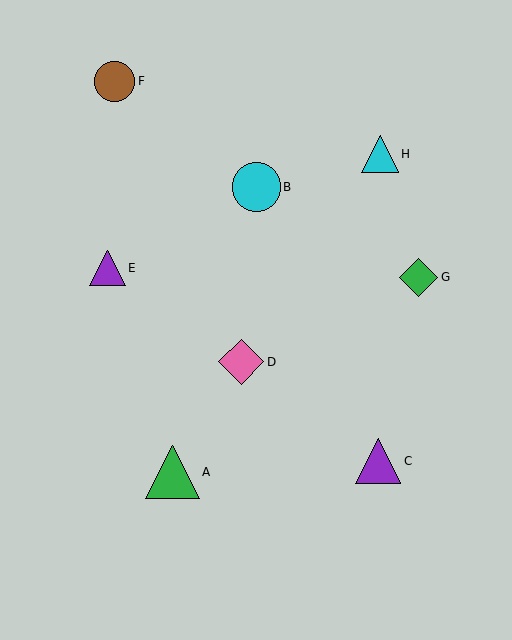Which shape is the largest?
The green triangle (labeled A) is the largest.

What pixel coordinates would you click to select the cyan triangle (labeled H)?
Click at (380, 154) to select the cyan triangle H.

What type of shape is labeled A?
Shape A is a green triangle.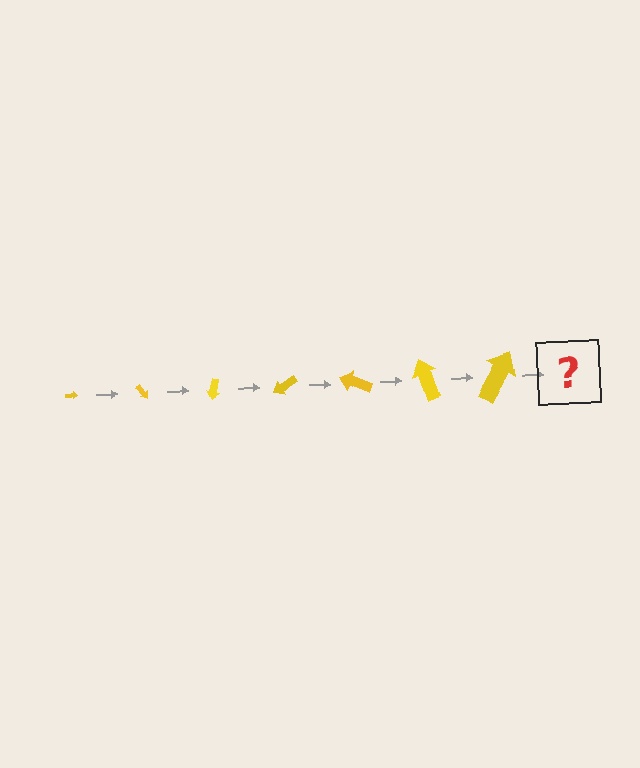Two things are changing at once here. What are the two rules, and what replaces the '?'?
The two rules are that the arrow grows larger each step and it rotates 50 degrees each step. The '?' should be an arrow, larger than the previous one and rotated 350 degrees from the start.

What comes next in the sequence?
The next element should be an arrow, larger than the previous one and rotated 350 degrees from the start.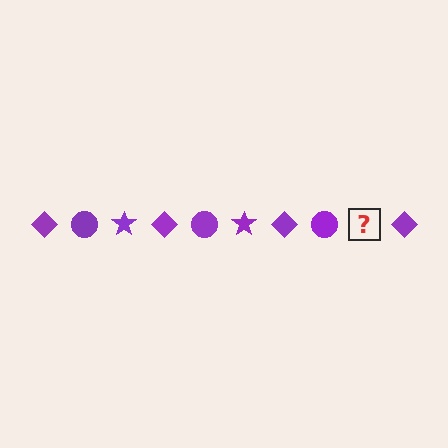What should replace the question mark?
The question mark should be replaced with a purple star.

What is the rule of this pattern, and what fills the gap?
The rule is that the pattern cycles through diamond, circle, star shapes in purple. The gap should be filled with a purple star.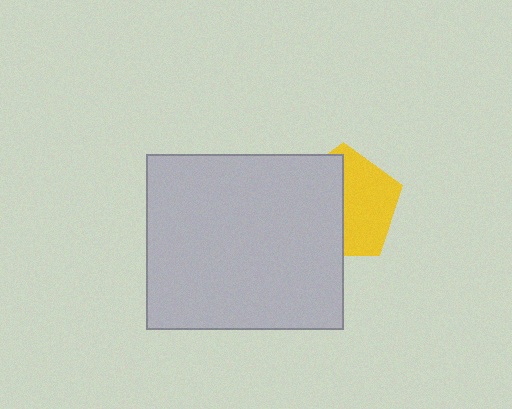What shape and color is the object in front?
The object in front is a light gray rectangle.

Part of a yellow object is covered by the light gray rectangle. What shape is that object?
It is a pentagon.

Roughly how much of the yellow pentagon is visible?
About half of it is visible (roughly 51%).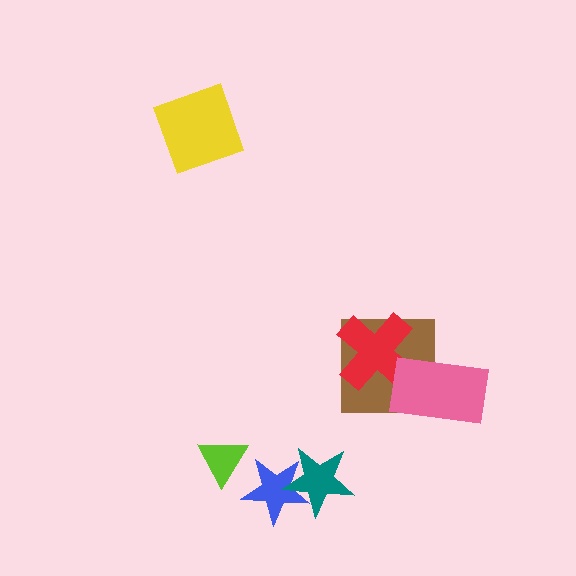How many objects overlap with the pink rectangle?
2 objects overlap with the pink rectangle.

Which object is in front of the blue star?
The teal star is in front of the blue star.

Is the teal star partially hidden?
No, no other shape covers it.